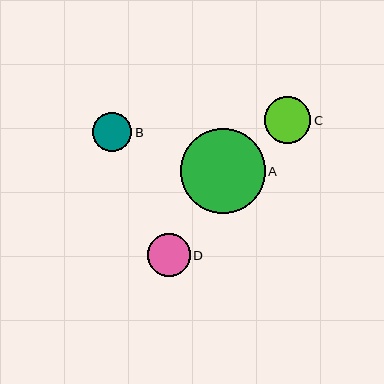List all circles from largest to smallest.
From largest to smallest: A, C, D, B.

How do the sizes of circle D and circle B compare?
Circle D and circle B are approximately the same size.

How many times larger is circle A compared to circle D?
Circle A is approximately 2.0 times the size of circle D.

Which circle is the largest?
Circle A is the largest with a size of approximately 84 pixels.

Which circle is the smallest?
Circle B is the smallest with a size of approximately 40 pixels.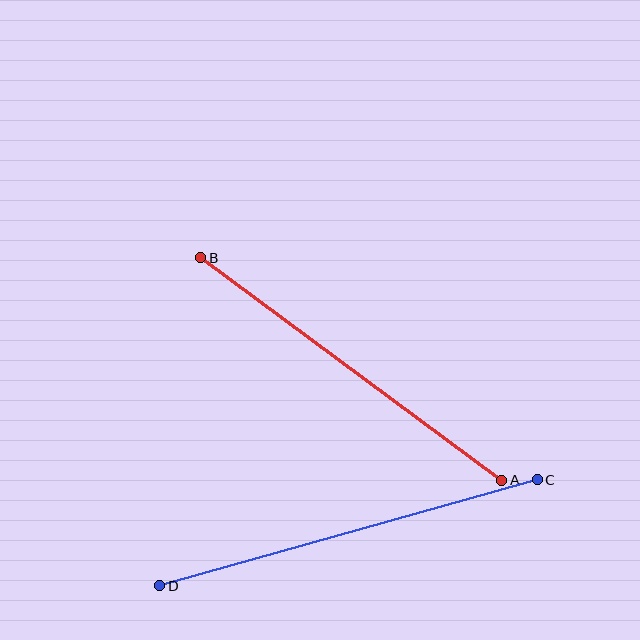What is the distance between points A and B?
The distance is approximately 374 pixels.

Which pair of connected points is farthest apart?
Points C and D are farthest apart.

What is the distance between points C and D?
The distance is approximately 392 pixels.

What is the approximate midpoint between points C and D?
The midpoint is at approximately (349, 533) pixels.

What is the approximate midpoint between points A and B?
The midpoint is at approximately (351, 369) pixels.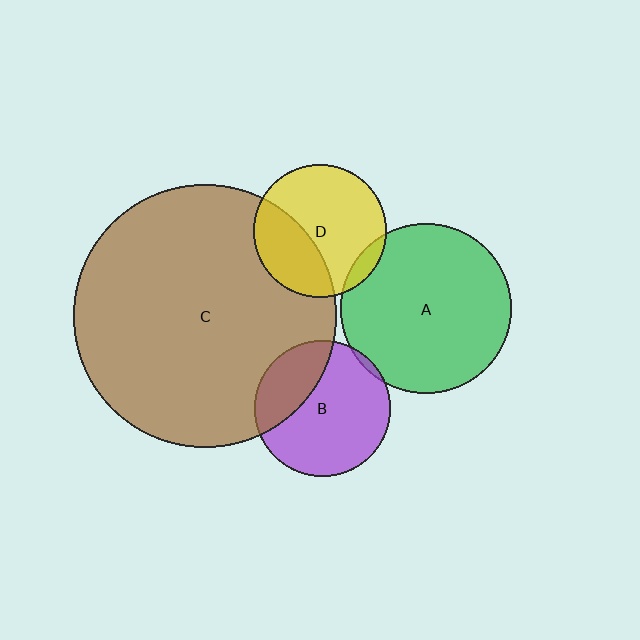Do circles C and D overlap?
Yes.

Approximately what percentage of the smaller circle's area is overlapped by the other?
Approximately 35%.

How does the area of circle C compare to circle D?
Approximately 3.9 times.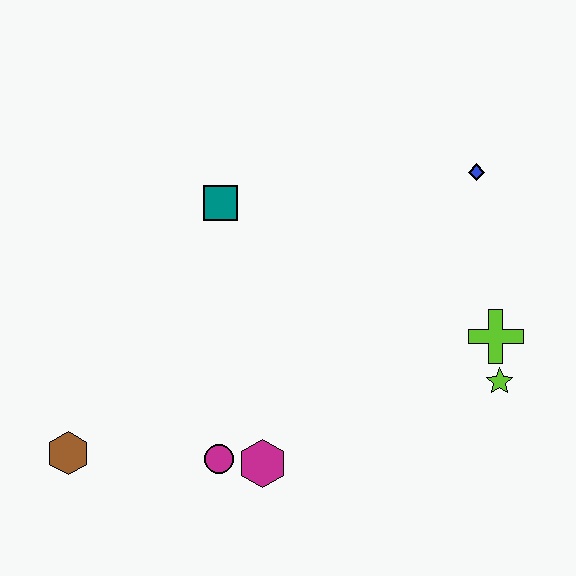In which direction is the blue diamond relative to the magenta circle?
The blue diamond is above the magenta circle.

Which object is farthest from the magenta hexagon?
The blue diamond is farthest from the magenta hexagon.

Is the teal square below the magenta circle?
No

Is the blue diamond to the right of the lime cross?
No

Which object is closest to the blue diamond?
The lime cross is closest to the blue diamond.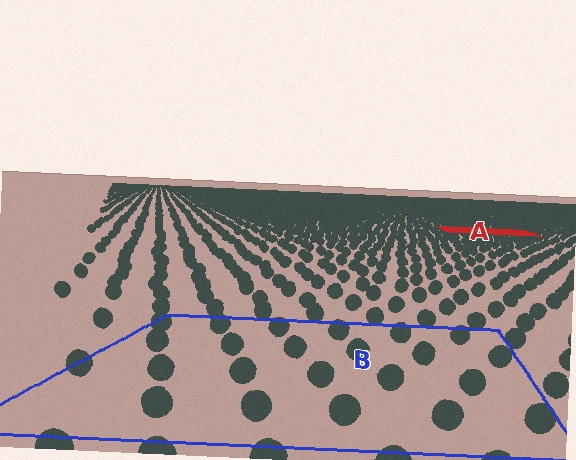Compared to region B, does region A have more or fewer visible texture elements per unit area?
Region A has more texture elements per unit area — they are packed more densely because it is farther away.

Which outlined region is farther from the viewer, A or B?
Region A is farther from the viewer — the texture elements inside it appear smaller and more densely packed.